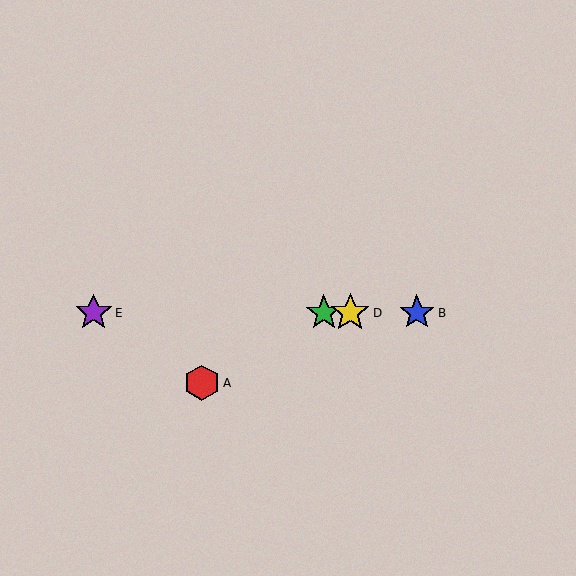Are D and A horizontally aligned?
No, D is at y≈313 and A is at y≈383.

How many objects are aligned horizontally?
4 objects (B, C, D, E) are aligned horizontally.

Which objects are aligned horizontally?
Objects B, C, D, E are aligned horizontally.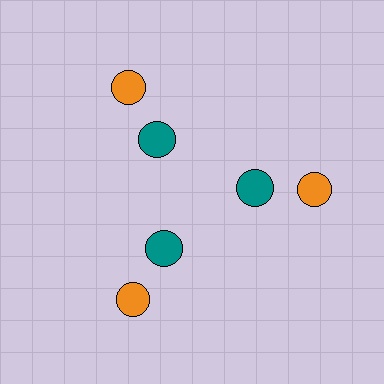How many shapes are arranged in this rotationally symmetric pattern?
There are 6 shapes, arranged in 3 groups of 2.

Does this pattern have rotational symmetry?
Yes, this pattern has 3-fold rotational symmetry. It looks the same after rotating 120 degrees around the center.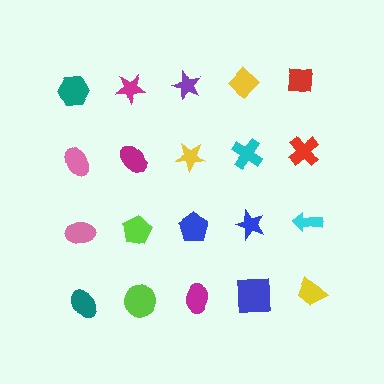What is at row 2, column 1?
A pink ellipse.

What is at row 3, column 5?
A cyan arrow.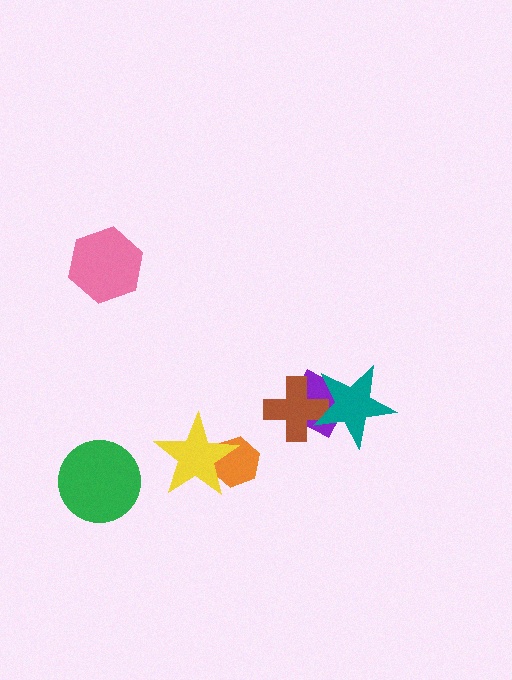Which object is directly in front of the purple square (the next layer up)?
The brown cross is directly in front of the purple square.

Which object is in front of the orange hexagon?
The yellow star is in front of the orange hexagon.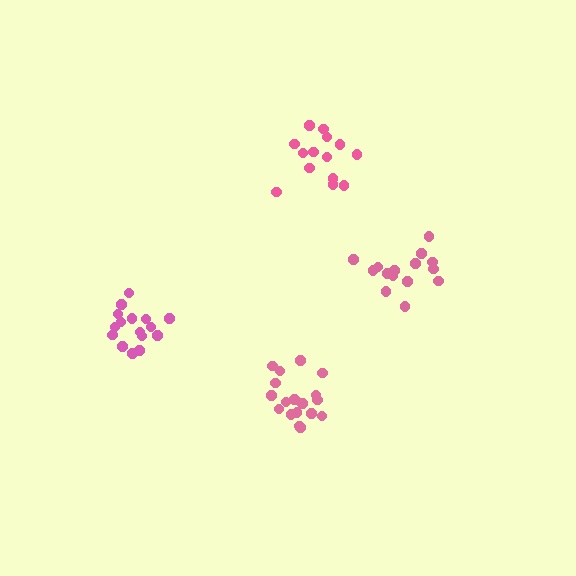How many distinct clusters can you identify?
There are 4 distinct clusters.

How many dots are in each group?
Group 1: 15 dots, Group 2: 14 dots, Group 3: 16 dots, Group 4: 18 dots (63 total).